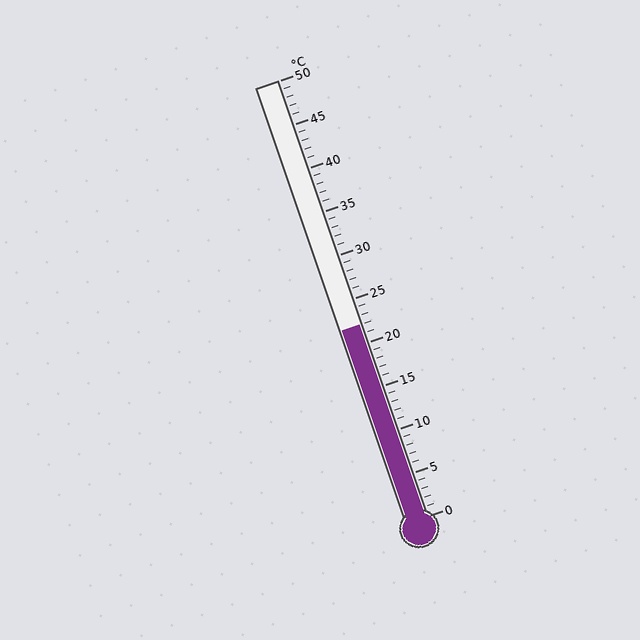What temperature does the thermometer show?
The thermometer shows approximately 22°C.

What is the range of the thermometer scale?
The thermometer scale ranges from 0°C to 50°C.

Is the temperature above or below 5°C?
The temperature is above 5°C.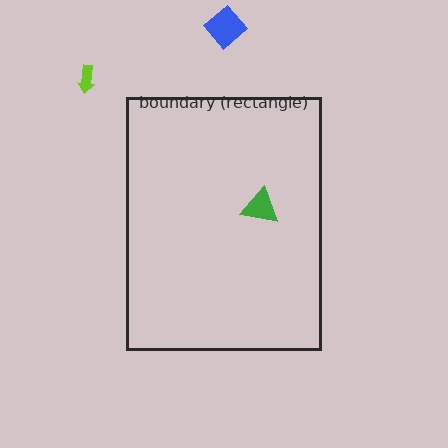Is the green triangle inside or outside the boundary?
Inside.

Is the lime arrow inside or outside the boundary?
Outside.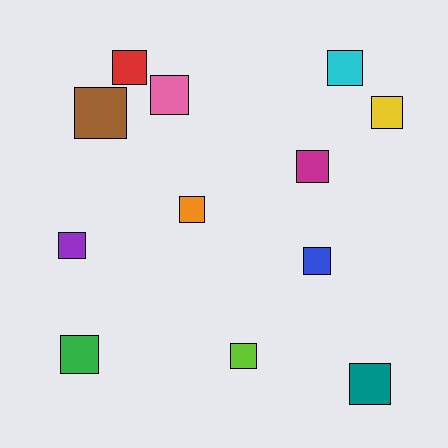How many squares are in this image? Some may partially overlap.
There are 12 squares.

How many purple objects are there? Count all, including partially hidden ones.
There is 1 purple object.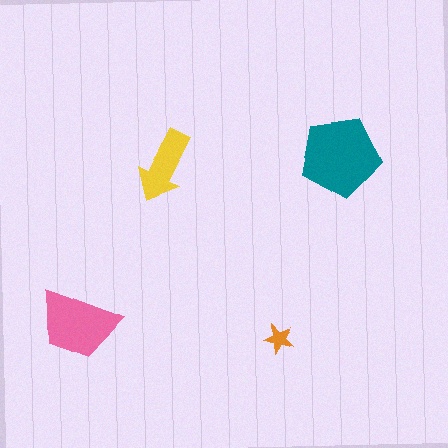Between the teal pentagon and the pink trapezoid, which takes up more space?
The teal pentagon.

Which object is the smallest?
The orange star.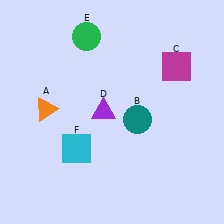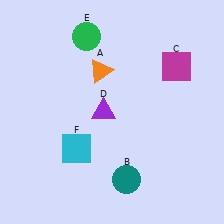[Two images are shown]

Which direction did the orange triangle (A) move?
The orange triangle (A) moved right.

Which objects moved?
The objects that moved are: the orange triangle (A), the teal circle (B).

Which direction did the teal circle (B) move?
The teal circle (B) moved down.